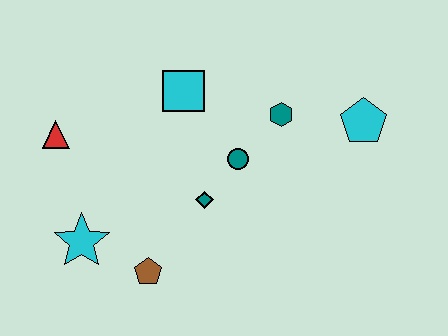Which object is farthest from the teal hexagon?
The cyan star is farthest from the teal hexagon.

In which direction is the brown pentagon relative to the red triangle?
The brown pentagon is below the red triangle.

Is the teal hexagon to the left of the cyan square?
No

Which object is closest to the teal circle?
The teal diamond is closest to the teal circle.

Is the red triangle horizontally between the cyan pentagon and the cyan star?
No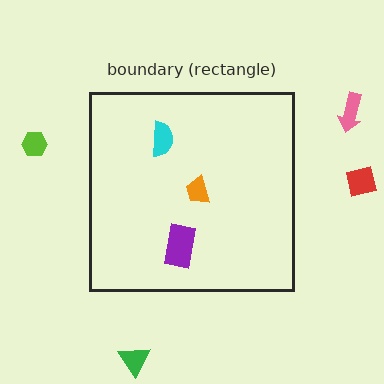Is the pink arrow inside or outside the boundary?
Outside.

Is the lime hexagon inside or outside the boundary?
Outside.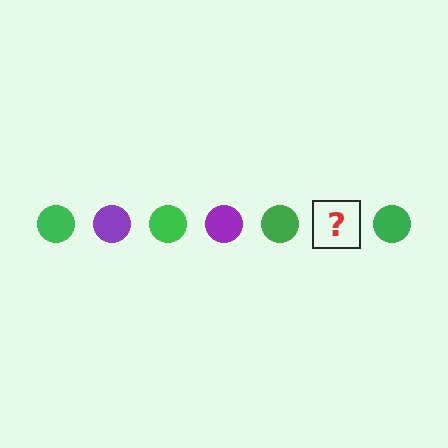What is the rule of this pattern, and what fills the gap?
The rule is that the pattern cycles through green, purple circles. The gap should be filled with a purple circle.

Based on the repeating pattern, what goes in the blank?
The blank should be a purple circle.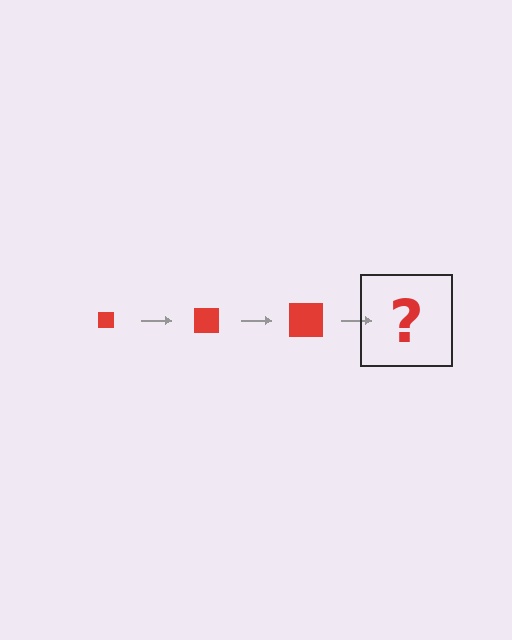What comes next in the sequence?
The next element should be a red square, larger than the previous one.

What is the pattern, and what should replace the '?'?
The pattern is that the square gets progressively larger each step. The '?' should be a red square, larger than the previous one.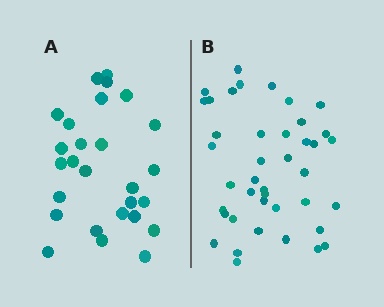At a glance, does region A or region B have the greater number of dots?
Region B (the right region) has more dots.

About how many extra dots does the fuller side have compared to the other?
Region B has approximately 15 more dots than region A.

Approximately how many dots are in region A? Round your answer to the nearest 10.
About 30 dots. (The exact count is 27, which rounds to 30.)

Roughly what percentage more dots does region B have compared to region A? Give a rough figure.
About 50% more.